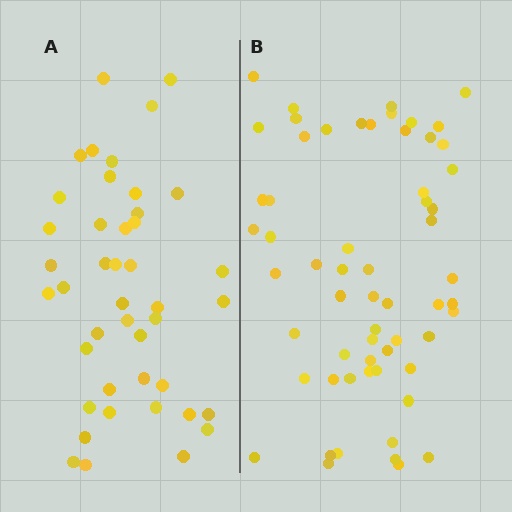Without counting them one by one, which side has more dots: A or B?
Region B (the right region) has more dots.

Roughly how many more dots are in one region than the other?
Region B has approximately 15 more dots than region A.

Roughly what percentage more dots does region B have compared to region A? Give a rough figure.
About 40% more.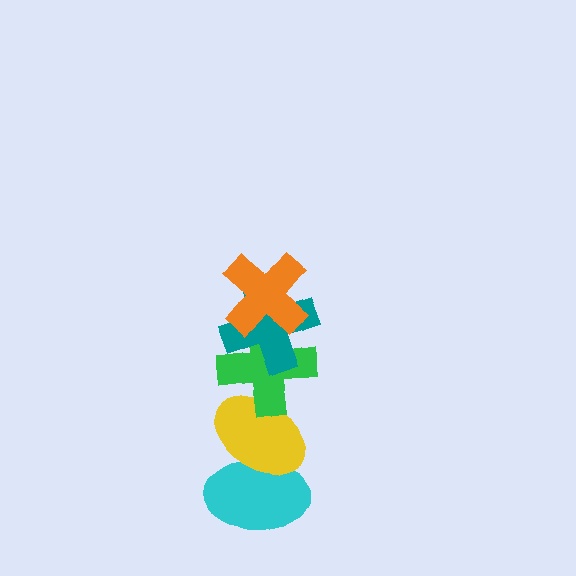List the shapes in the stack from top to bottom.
From top to bottom: the orange cross, the teal cross, the green cross, the yellow ellipse, the cyan ellipse.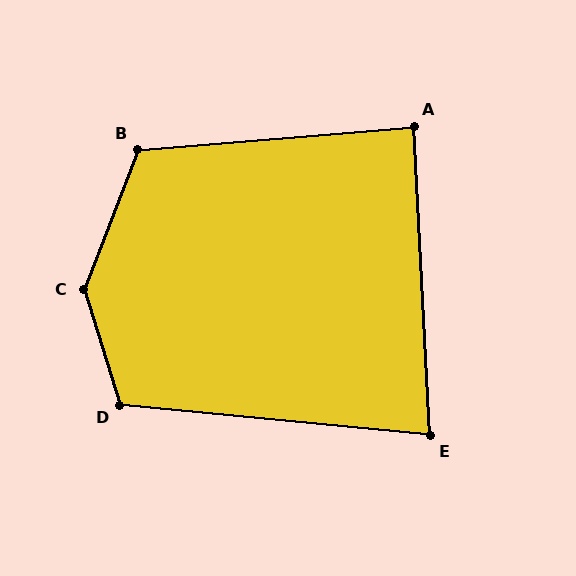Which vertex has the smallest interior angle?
E, at approximately 82 degrees.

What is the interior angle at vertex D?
Approximately 113 degrees (obtuse).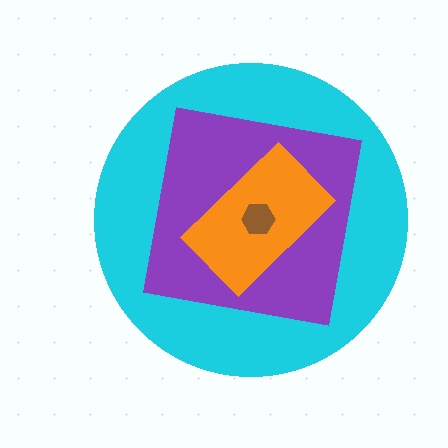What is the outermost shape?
The cyan circle.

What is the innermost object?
The brown hexagon.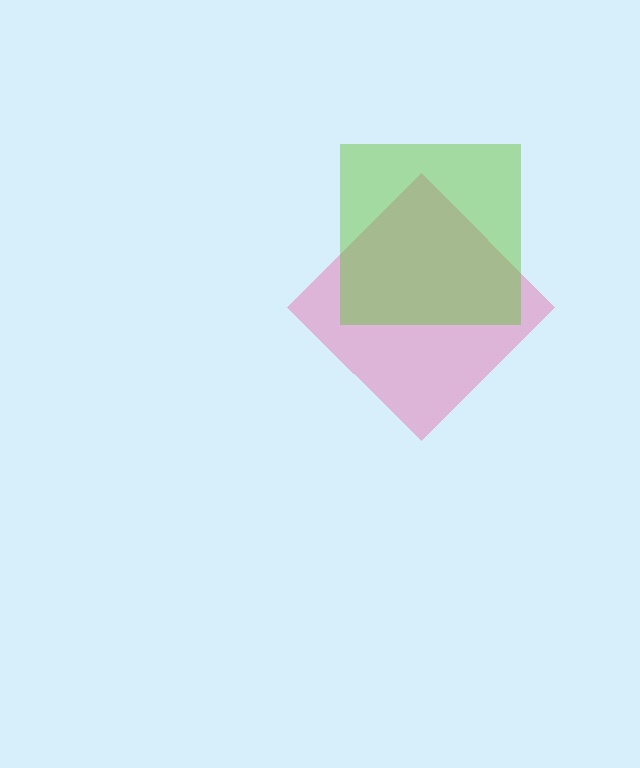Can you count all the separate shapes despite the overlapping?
Yes, there are 2 separate shapes.